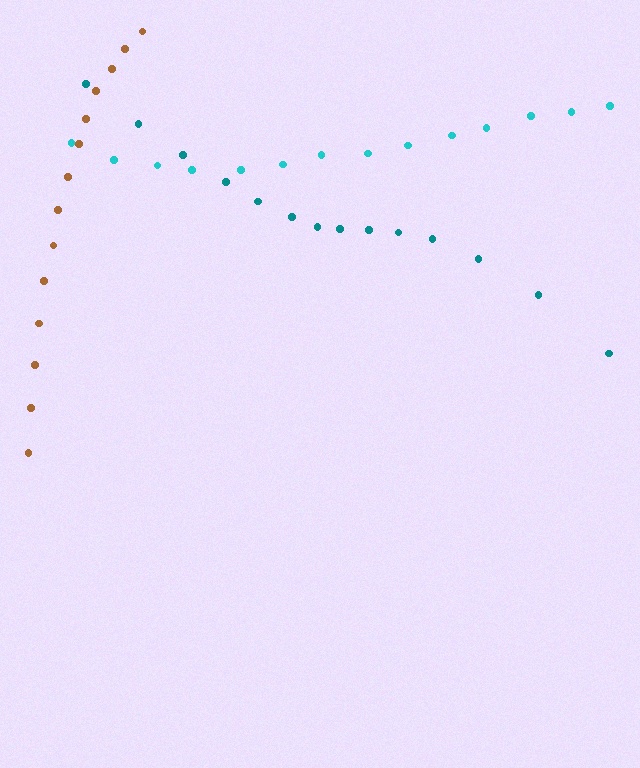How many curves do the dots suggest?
There are 3 distinct paths.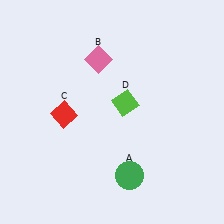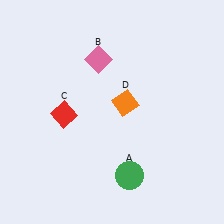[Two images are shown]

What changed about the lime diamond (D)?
In Image 1, D is lime. In Image 2, it changed to orange.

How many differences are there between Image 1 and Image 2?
There is 1 difference between the two images.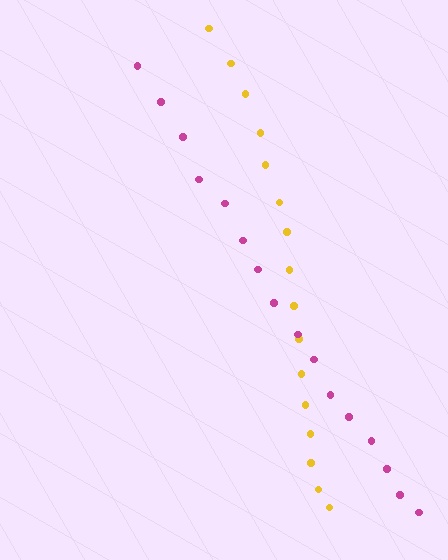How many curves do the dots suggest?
There are 2 distinct paths.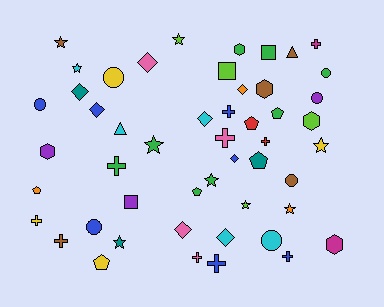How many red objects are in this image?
There are 2 red objects.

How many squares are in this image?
There are 3 squares.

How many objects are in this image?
There are 50 objects.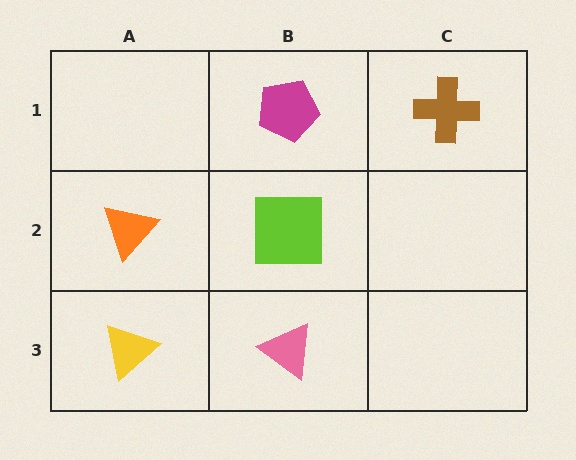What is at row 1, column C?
A brown cross.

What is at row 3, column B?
A pink triangle.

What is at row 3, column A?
A yellow triangle.